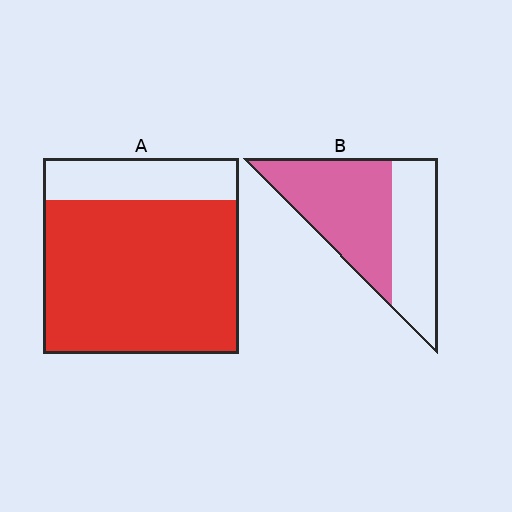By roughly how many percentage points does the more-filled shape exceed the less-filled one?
By roughly 20 percentage points (A over B).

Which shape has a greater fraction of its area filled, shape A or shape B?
Shape A.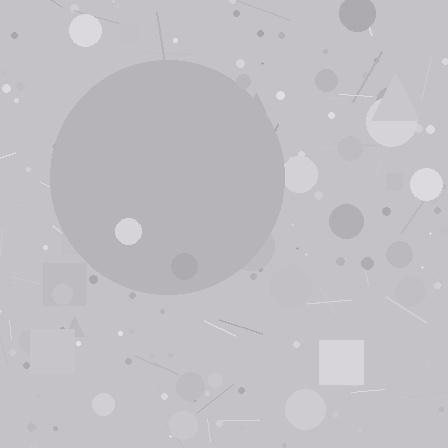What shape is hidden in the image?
A circle is hidden in the image.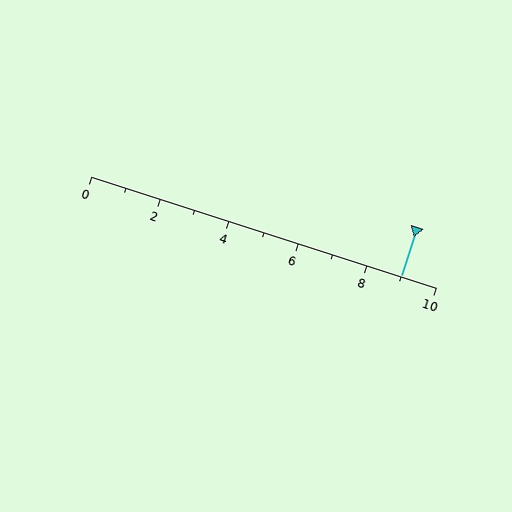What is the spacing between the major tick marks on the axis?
The major ticks are spaced 2 apart.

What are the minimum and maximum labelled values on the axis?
The axis runs from 0 to 10.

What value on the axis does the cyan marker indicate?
The marker indicates approximately 9.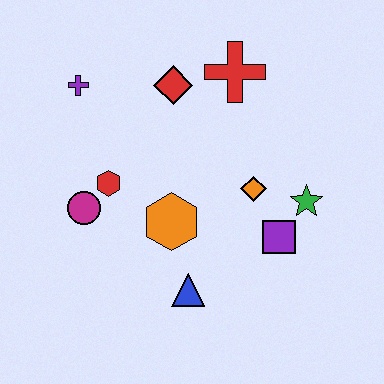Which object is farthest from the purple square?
The purple cross is farthest from the purple square.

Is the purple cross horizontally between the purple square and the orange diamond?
No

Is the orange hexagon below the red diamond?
Yes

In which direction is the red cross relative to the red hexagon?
The red cross is to the right of the red hexagon.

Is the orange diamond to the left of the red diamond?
No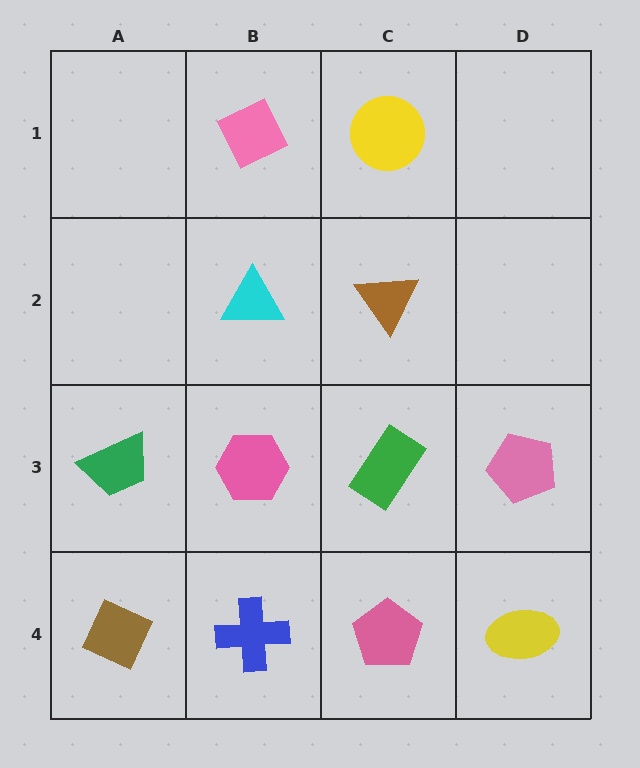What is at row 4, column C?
A pink pentagon.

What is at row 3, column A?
A green trapezoid.